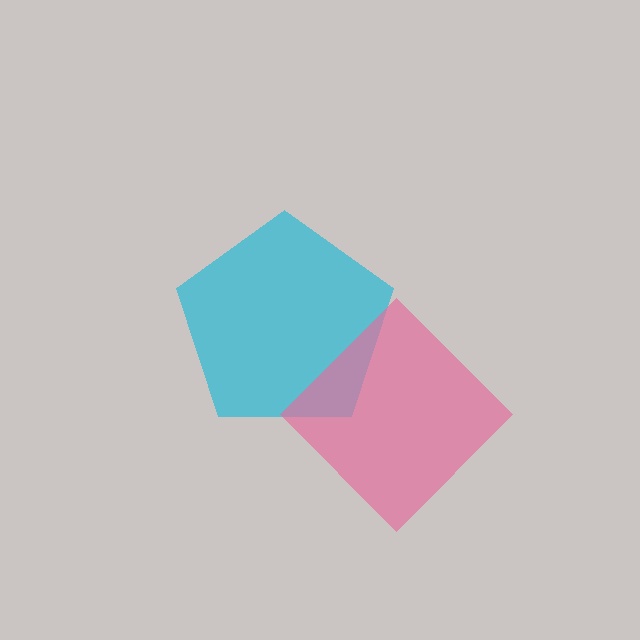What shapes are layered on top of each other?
The layered shapes are: a cyan pentagon, a pink diamond.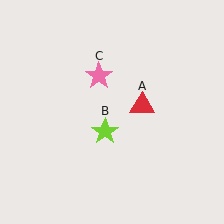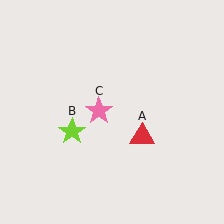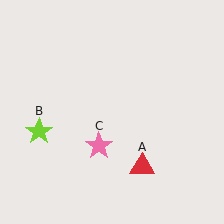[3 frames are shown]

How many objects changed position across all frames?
3 objects changed position: red triangle (object A), lime star (object B), pink star (object C).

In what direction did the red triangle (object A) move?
The red triangle (object A) moved down.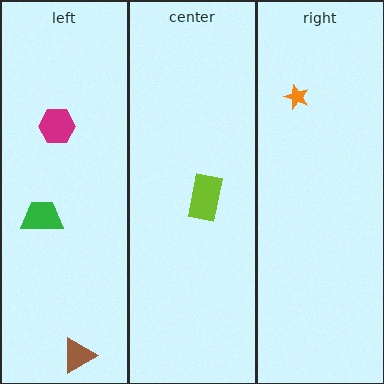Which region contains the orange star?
The right region.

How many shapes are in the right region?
1.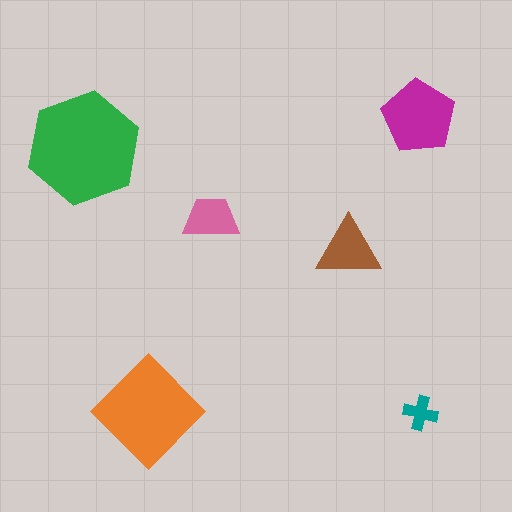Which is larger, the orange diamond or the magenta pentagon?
The orange diamond.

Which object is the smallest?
The teal cross.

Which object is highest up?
The magenta pentagon is topmost.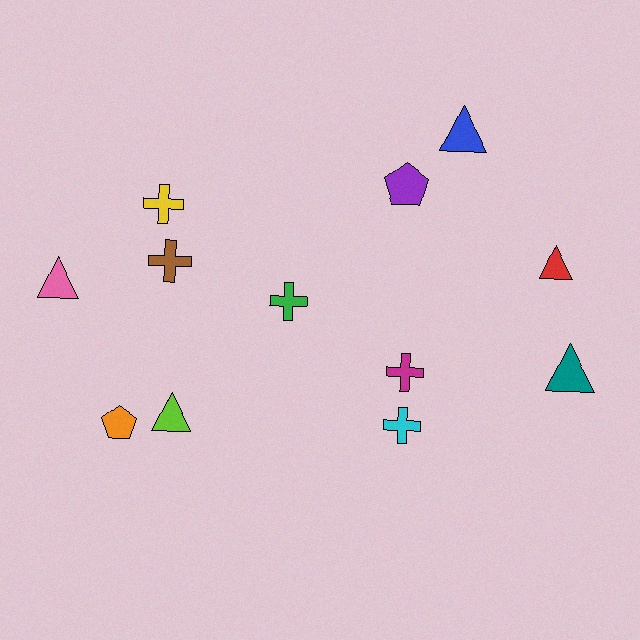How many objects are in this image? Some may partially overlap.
There are 12 objects.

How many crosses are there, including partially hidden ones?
There are 5 crosses.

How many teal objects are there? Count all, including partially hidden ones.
There is 1 teal object.